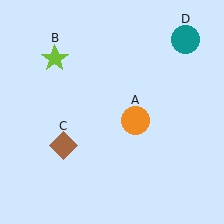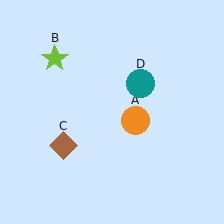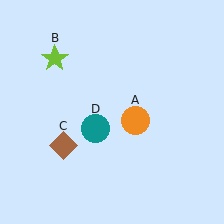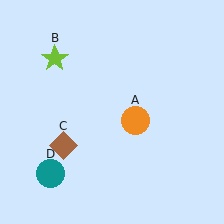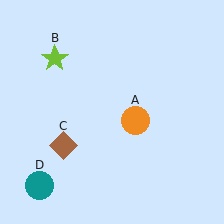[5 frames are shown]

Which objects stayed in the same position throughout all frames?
Orange circle (object A) and lime star (object B) and brown diamond (object C) remained stationary.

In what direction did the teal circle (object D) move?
The teal circle (object D) moved down and to the left.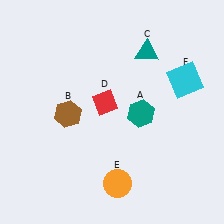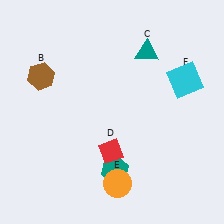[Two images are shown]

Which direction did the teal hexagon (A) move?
The teal hexagon (A) moved down.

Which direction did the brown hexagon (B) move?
The brown hexagon (B) moved up.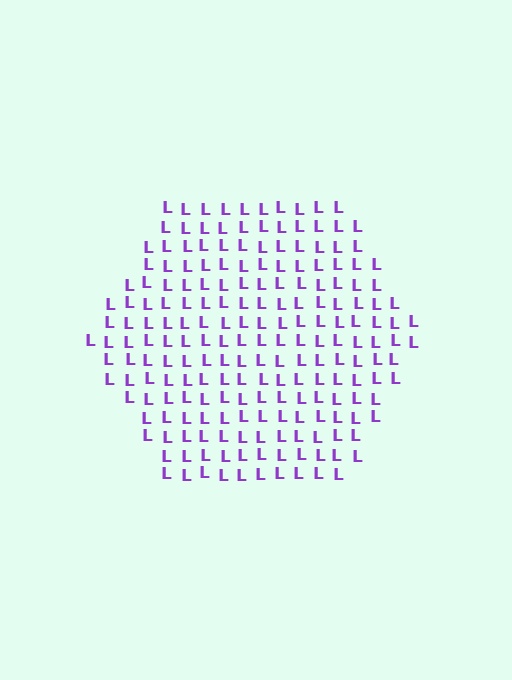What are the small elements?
The small elements are letter L's.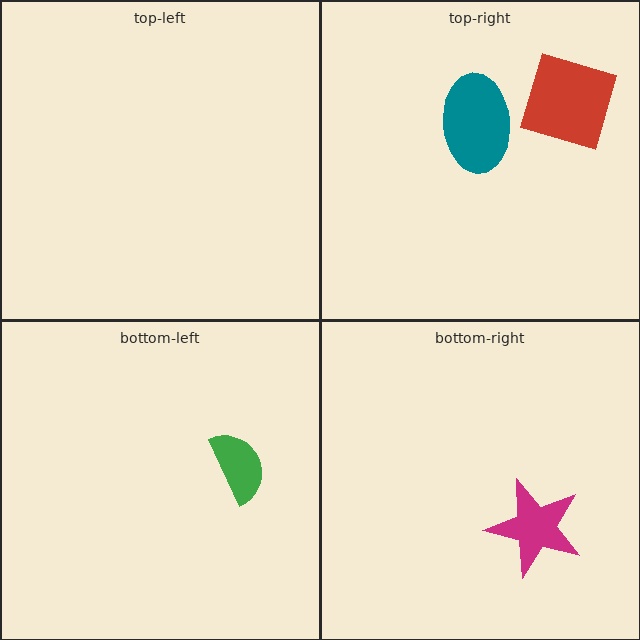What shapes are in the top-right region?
The teal ellipse, the red diamond.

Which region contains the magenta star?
The bottom-right region.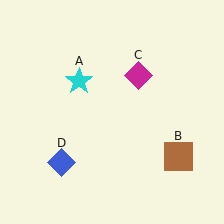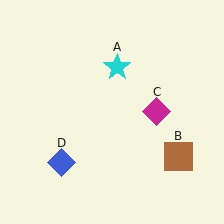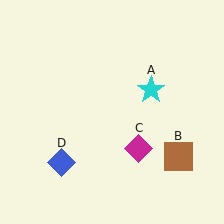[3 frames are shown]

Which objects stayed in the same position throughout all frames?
Brown square (object B) and blue diamond (object D) remained stationary.